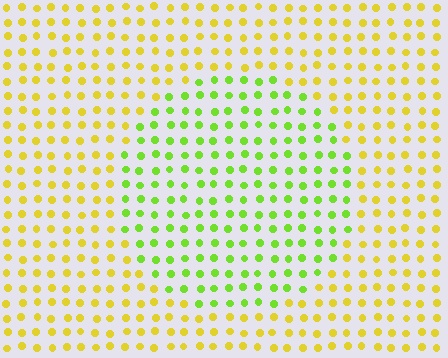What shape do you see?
I see a circle.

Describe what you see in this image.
The image is filled with small yellow elements in a uniform arrangement. A circle-shaped region is visible where the elements are tinted to a slightly different hue, forming a subtle color boundary.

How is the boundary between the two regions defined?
The boundary is defined purely by a slight shift in hue (about 42 degrees). Spacing, size, and orientation are identical on both sides.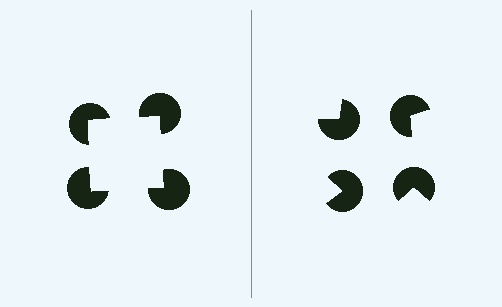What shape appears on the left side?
An illusory square.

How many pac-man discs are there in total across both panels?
8 — 4 on each side.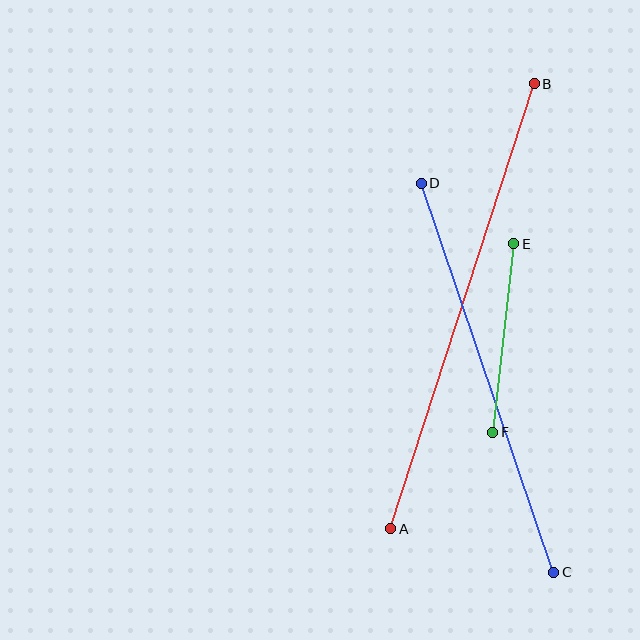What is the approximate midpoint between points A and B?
The midpoint is at approximately (463, 306) pixels.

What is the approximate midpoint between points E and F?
The midpoint is at approximately (503, 338) pixels.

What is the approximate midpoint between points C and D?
The midpoint is at approximately (488, 378) pixels.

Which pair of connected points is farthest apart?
Points A and B are farthest apart.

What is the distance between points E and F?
The distance is approximately 190 pixels.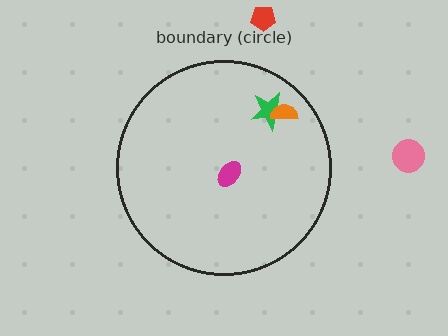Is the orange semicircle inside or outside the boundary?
Inside.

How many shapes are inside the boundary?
3 inside, 2 outside.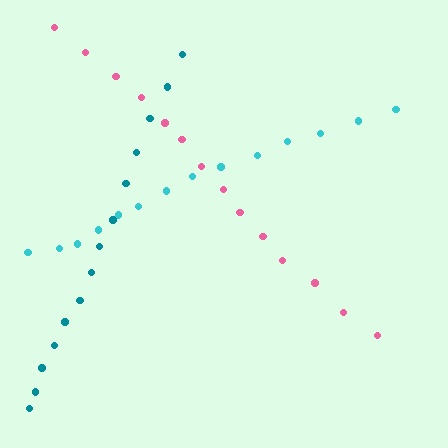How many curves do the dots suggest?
There are 3 distinct paths.